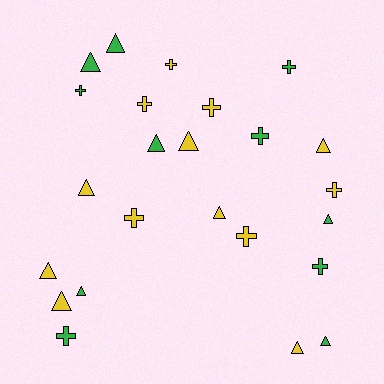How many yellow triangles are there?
There are 7 yellow triangles.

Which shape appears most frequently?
Triangle, with 13 objects.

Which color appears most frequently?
Yellow, with 13 objects.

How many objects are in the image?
There are 24 objects.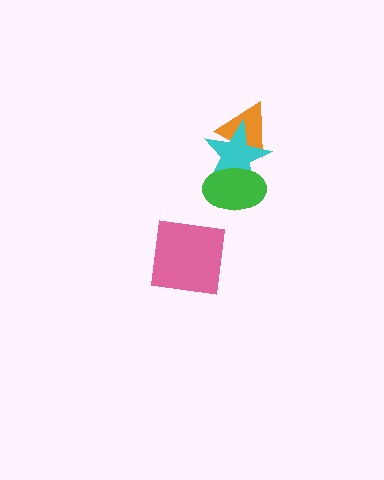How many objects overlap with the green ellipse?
1 object overlaps with the green ellipse.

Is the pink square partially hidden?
No, no other shape covers it.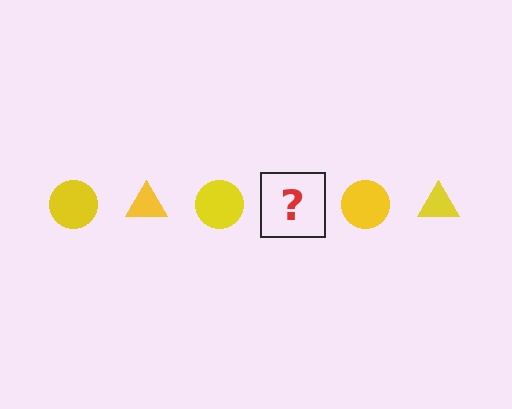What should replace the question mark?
The question mark should be replaced with a yellow triangle.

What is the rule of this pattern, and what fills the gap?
The rule is that the pattern cycles through circle, triangle shapes in yellow. The gap should be filled with a yellow triangle.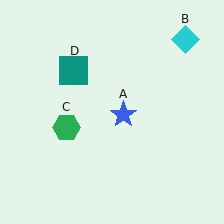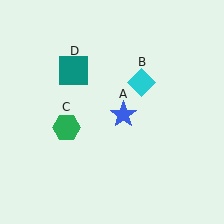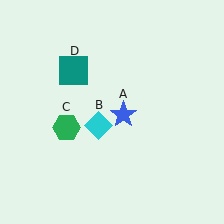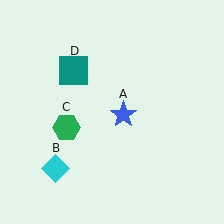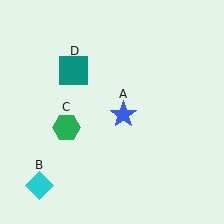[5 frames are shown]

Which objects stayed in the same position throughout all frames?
Blue star (object A) and green hexagon (object C) and teal square (object D) remained stationary.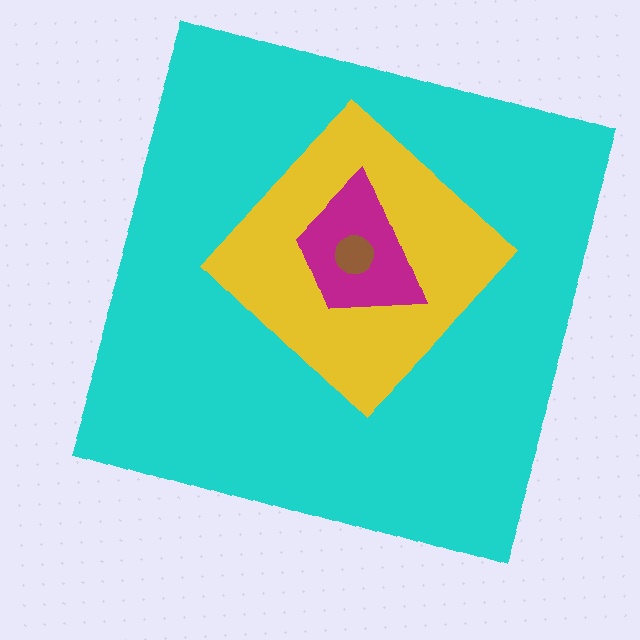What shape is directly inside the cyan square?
The yellow diamond.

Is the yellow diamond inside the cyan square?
Yes.